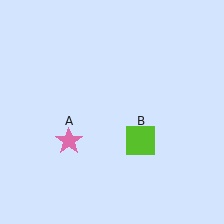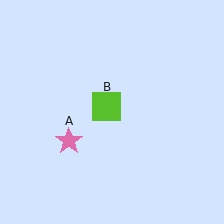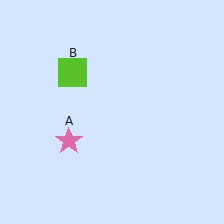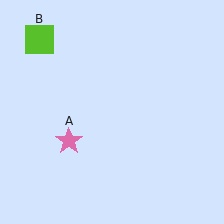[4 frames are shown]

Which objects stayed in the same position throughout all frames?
Pink star (object A) remained stationary.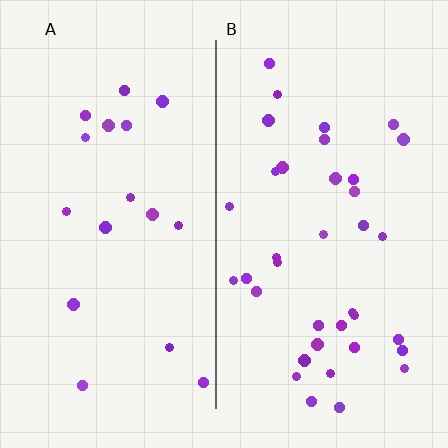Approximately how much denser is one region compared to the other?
Approximately 2.1× — region B over region A.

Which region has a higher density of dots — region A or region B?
B (the right).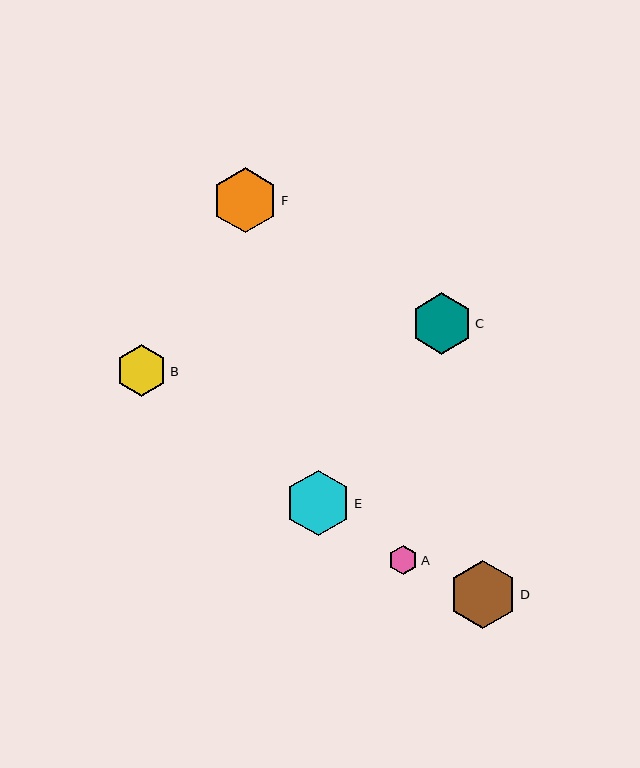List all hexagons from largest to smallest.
From largest to smallest: D, E, F, C, B, A.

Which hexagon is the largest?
Hexagon D is the largest with a size of approximately 68 pixels.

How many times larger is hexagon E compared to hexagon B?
Hexagon E is approximately 1.3 times the size of hexagon B.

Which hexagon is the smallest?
Hexagon A is the smallest with a size of approximately 29 pixels.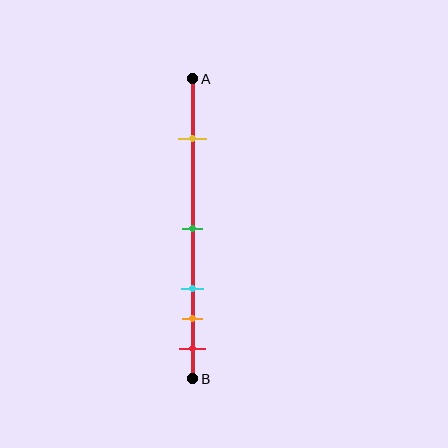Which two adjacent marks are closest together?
The orange and red marks are the closest adjacent pair.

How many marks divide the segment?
There are 5 marks dividing the segment.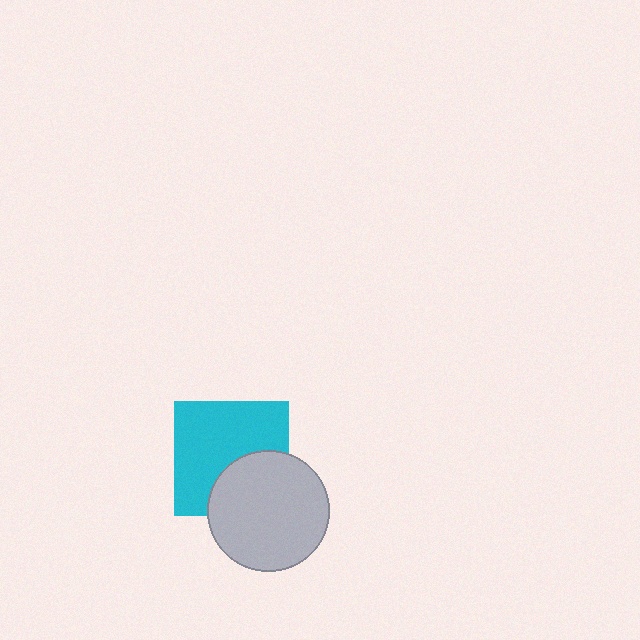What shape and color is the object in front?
The object in front is a light gray circle.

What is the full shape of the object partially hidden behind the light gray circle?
The partially hidden object is a cyan square.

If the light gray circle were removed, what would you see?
You would see the complete cyan square.